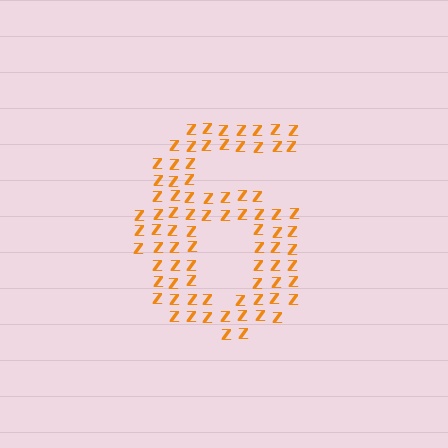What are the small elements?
The small elements are letter Z's.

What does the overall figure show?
The overall figure shows the digit 6.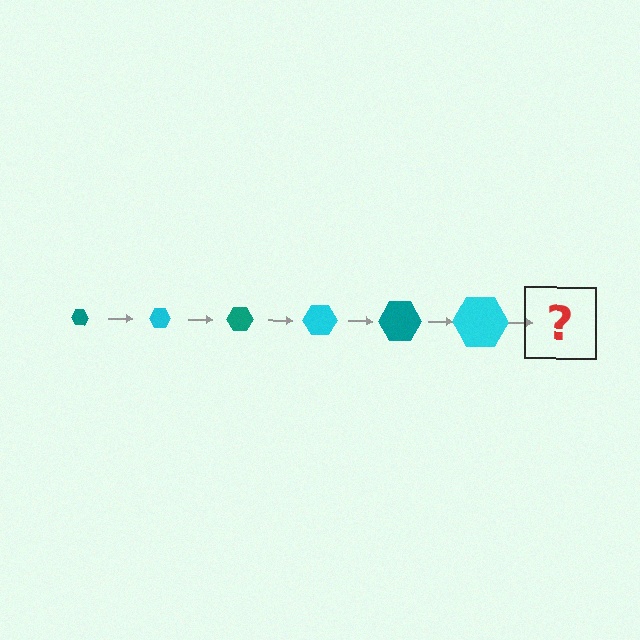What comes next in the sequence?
The next element should be a teal hexagon, larger than the previous one.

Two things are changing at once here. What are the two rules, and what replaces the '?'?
The two rules are that the hexagon grows larger each step and the color cycles through teal and cyan. The '?' should be a teal hexagon, larger than the previous one.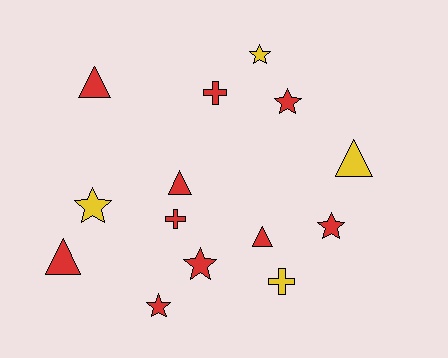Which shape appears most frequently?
Star, with 6 objects.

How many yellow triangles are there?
There is 1 yellow triangle.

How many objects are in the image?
There are 14 objects.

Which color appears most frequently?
Red, with 10 objects.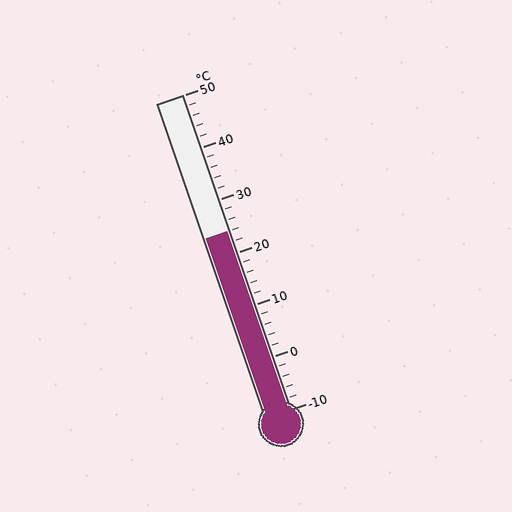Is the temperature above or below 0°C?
The temperature is above 0°C.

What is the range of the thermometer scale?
The thermometer scale ranges from -10°C to 50°C.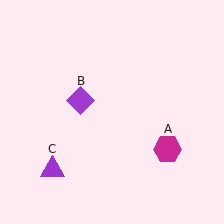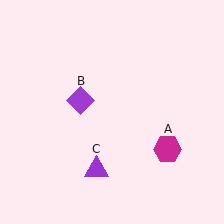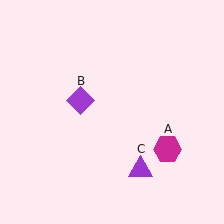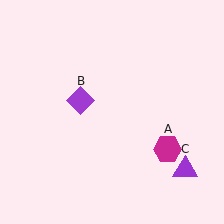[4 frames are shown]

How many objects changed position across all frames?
1 object changed position: purple triangle (object C).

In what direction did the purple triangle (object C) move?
The purple triangle (object C) moved right.